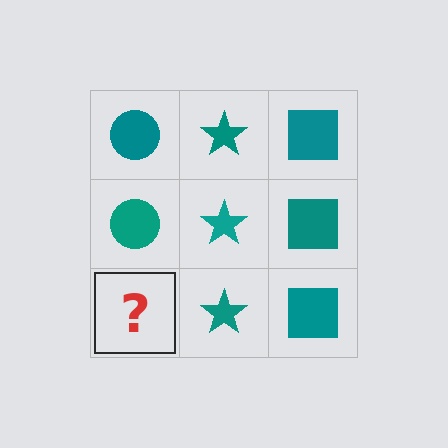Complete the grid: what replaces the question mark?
The question mark should be replaced with a teal circle.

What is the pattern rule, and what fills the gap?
The rule is that each column has a consistent shape. The gap should be filled with a teal circle.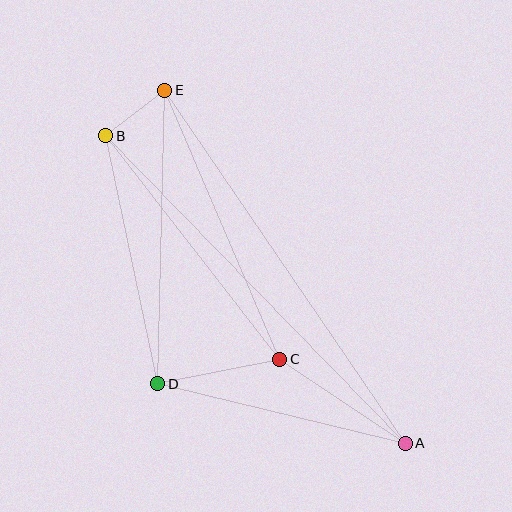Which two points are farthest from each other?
Points A and B are farthest from each other.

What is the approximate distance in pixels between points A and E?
The distance between A and E is approximately 427 pixels.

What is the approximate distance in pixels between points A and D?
The distance between A and D is approximately 255 pixels.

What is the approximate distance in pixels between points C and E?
The distance between C and E is approximately 293 pixels.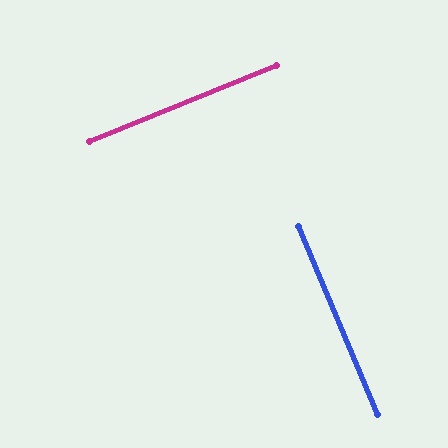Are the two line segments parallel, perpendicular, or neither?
Perpendicular — they meet at approximately 89°.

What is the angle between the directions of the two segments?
Approximately 89 degrees.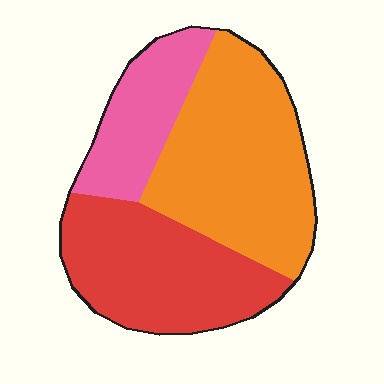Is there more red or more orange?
Orange.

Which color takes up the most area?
Orange, at roughly 45%.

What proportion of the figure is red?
Red covers about 35% of the figure.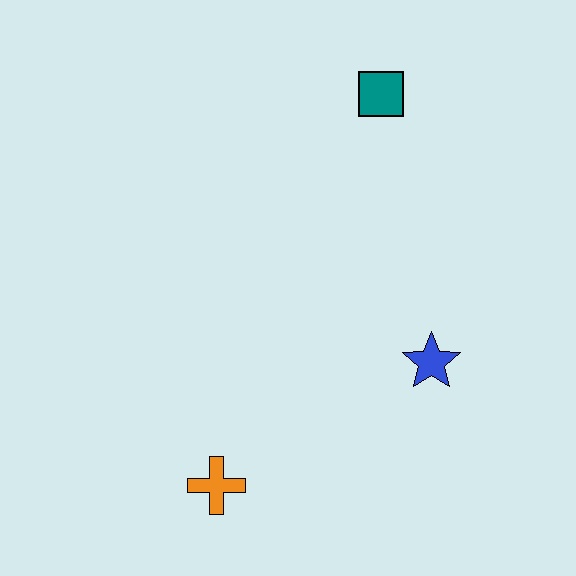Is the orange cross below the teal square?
Yes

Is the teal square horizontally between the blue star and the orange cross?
Yes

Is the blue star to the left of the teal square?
No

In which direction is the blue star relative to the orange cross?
The blue star is to the right of the orange cross.